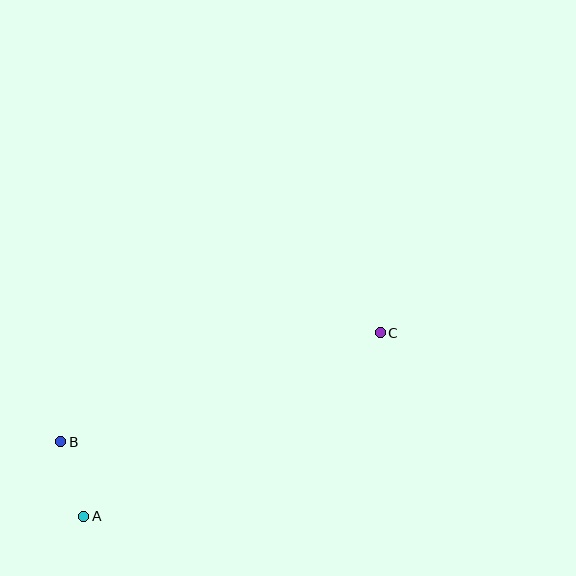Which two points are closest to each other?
Points A and B are closest to each other.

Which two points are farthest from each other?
Points A and C are farthest from each other.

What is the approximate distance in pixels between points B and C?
The distance between B and C is approximately 338 pixels.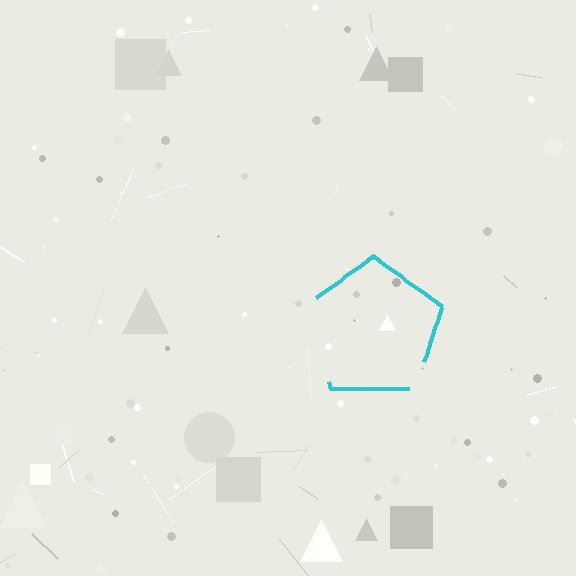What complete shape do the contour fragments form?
The contour fragments form a pentagon.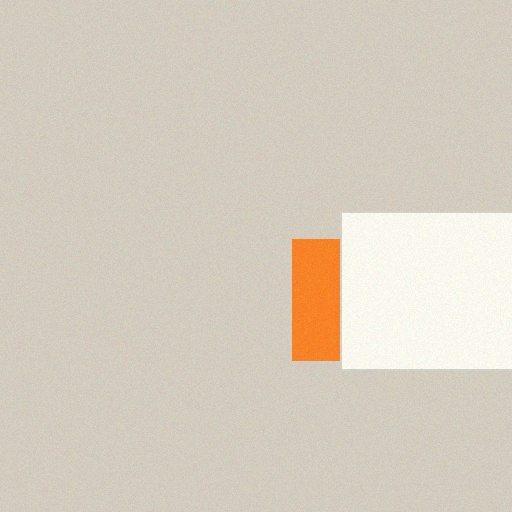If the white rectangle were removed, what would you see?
You would see the complete orange square.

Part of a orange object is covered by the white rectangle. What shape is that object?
It is a square.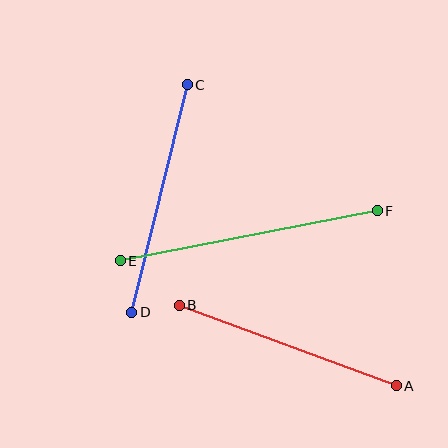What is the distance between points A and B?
The distance is approximately 232 pixels.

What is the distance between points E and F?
The distance is approximately 262 pixels.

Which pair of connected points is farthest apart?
Points E and F are farthest apart.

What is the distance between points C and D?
The distance is approximately 234 pixels.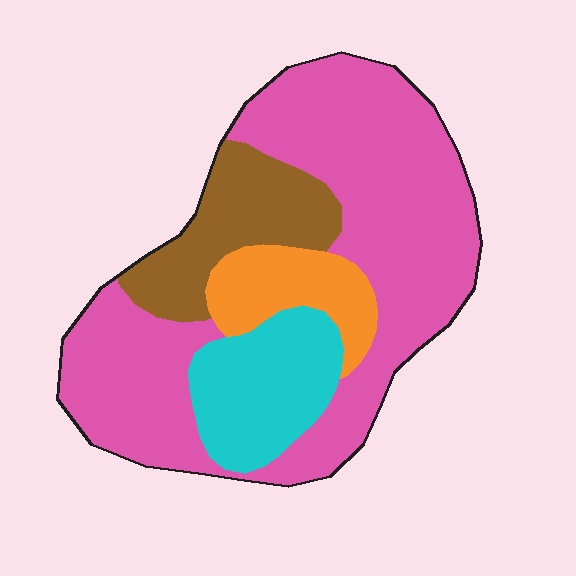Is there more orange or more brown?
Brown.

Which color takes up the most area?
Pink, at roughly 60%.